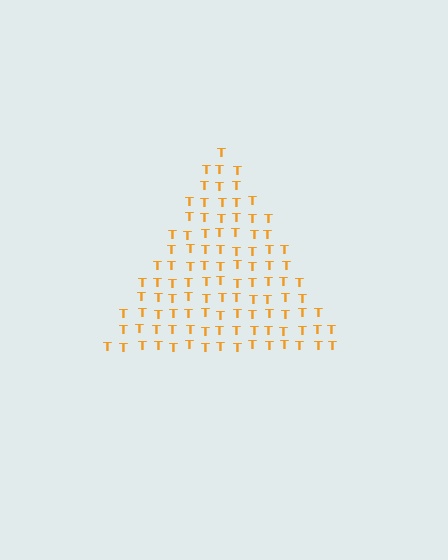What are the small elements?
The small elements are letter T's.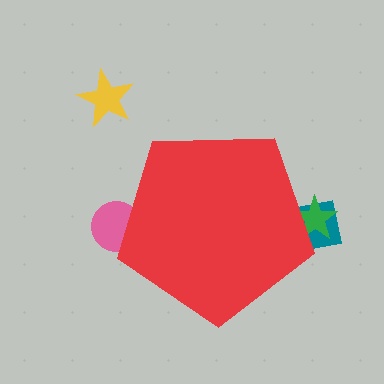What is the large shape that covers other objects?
A red pentagon.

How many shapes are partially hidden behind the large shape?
3 shapes are partially hidden.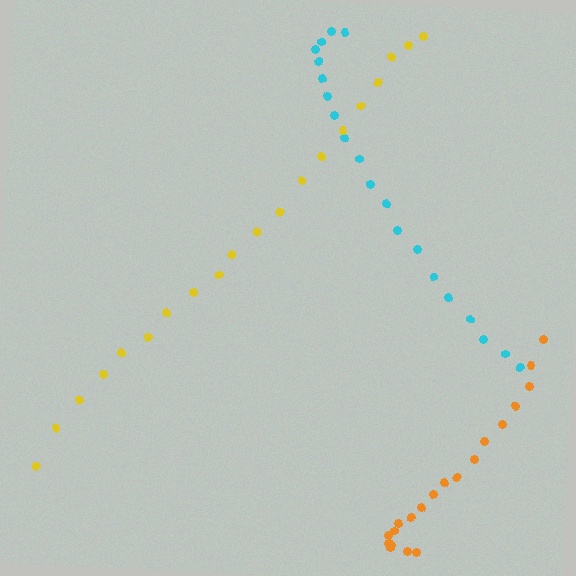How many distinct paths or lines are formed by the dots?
There are 3 distinct paths.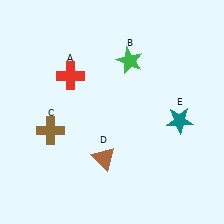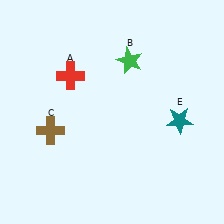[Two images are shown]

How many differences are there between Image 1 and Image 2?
There is 1 difference between the two images.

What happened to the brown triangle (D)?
The brown triangle (D) was removed in Image 2. It was in the bottom-left area of Image 1.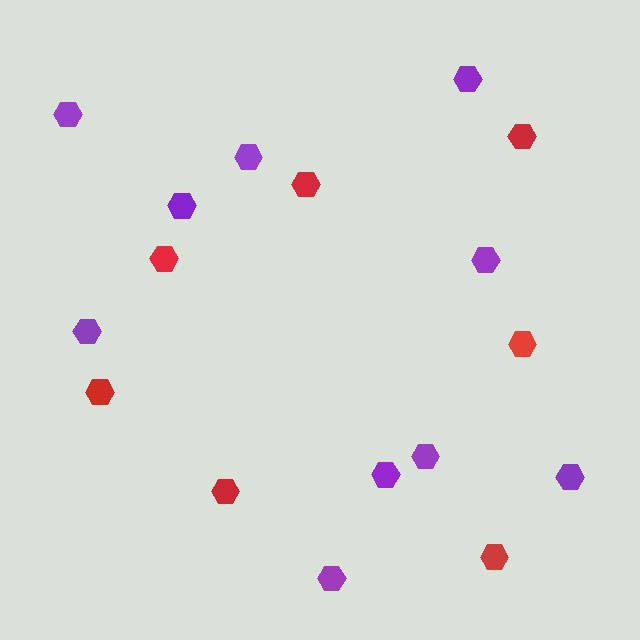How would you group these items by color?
There are 2 groups: one group of red hexagons (7) and one group of purple hexagons (10).